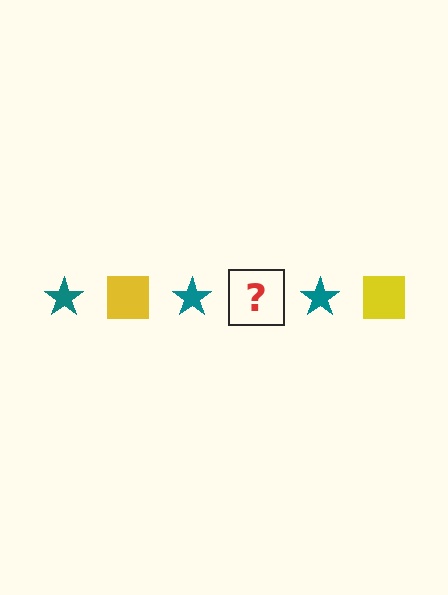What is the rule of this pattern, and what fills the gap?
The rule is that the pattern alternates between teal star and yellow square. The gap should be filled with a yellow square.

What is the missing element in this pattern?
The missing element is a yellow square.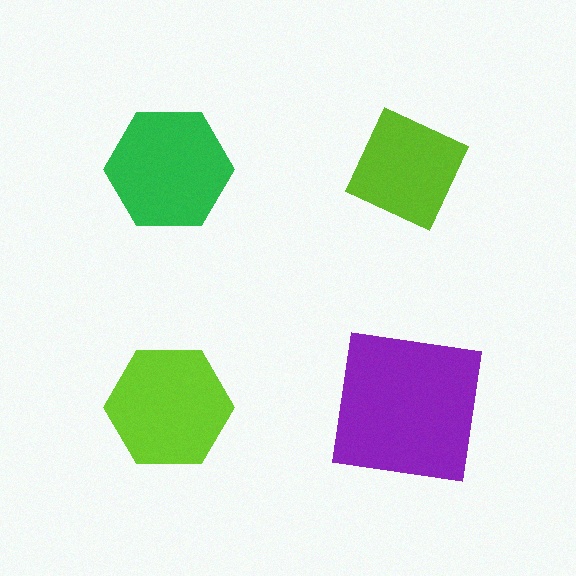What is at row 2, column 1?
A lime hexagon.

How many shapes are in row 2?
2 shapes.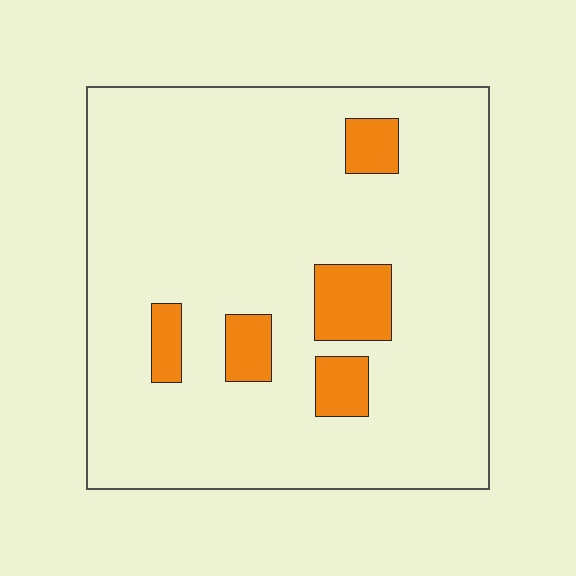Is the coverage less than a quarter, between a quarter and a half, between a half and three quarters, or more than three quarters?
Less than a quarter.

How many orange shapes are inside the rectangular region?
5.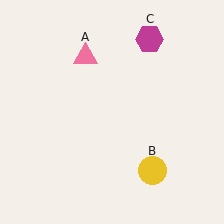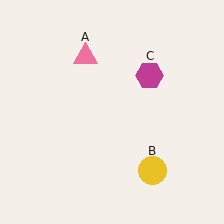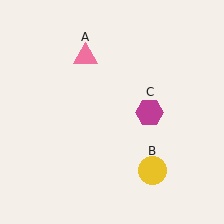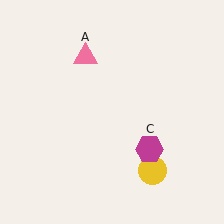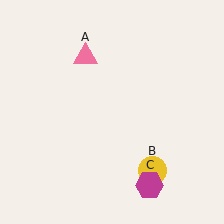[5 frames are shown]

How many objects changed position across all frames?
1 object changed position: magenta hexagon (object C).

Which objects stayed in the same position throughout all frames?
Pink triangle (object A) and yellow circle (object B) remained stationary.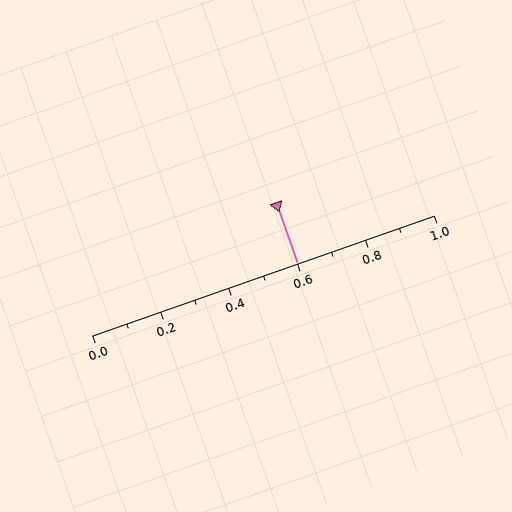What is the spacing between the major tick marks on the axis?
The major ticks are spaced 0.2 apart.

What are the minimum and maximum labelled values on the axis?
The axis runs from 0.0 to 1.0.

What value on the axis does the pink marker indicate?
The marker indicates approximately 0.6.